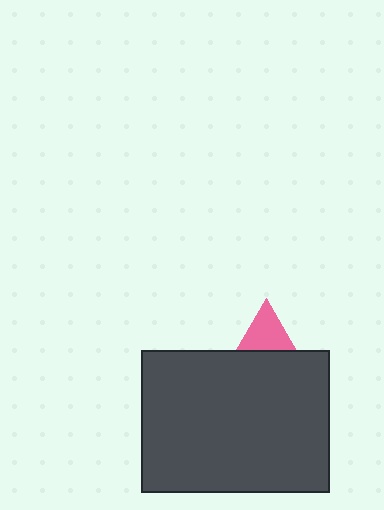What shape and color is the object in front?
The object in front is a dark gray rectangle.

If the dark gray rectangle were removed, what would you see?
You would see the complete pink triangle.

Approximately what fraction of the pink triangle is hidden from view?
Roughly 67% of the pink triangle is hidden behind the dark gray rectangle.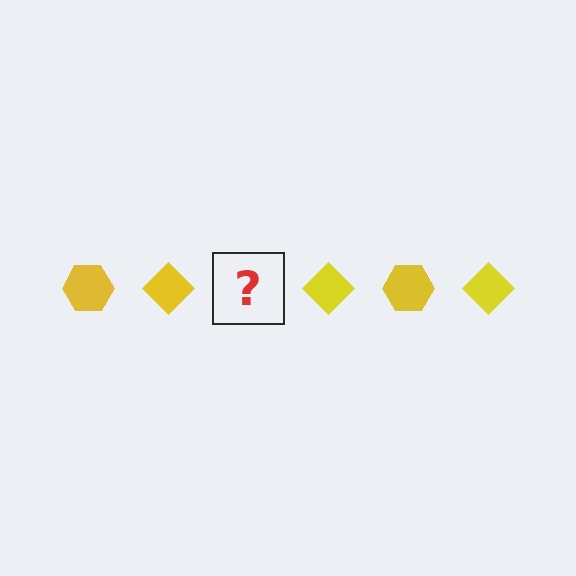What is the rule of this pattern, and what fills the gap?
The rule is that the pattern cycles through hexagon, diamond shapes in yellow. The gap should be filled with a yellow hexagon.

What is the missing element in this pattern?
The missing element is a yellow hexagon.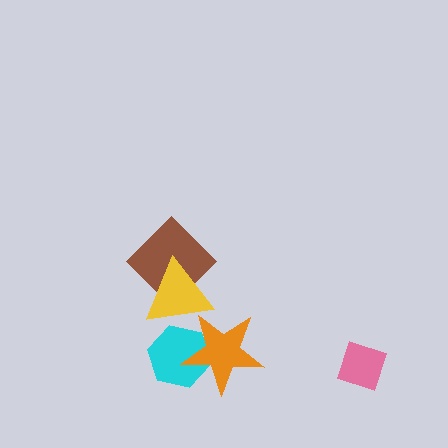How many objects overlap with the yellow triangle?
3 objects overlap with the yellow triangle.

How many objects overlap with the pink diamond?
0 objects overlap with the pink diamond.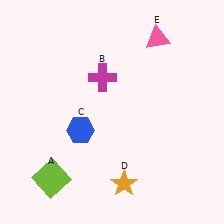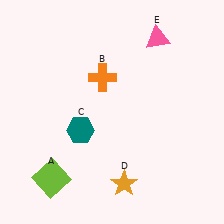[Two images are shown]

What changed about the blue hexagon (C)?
In Image 1, C is blue. In Image 2, it changed to teal.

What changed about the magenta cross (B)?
In Image 1, B is magenta. In Image 2, it changed to orange.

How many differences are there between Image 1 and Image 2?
There are 2 differences between the two images.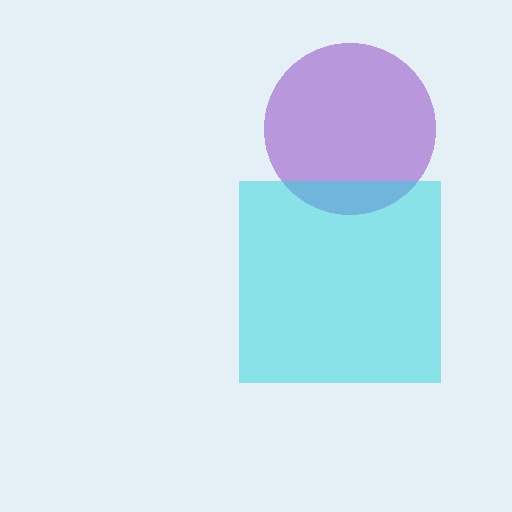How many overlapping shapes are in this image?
There are 2 overlapping shapes in the image.